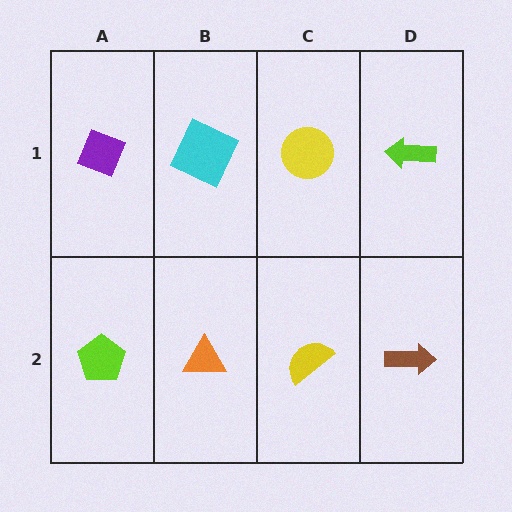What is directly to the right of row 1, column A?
A cyan square.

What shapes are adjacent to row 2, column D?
A lime arrow (row 1, column D), a yellow semicircle (row 2, column C).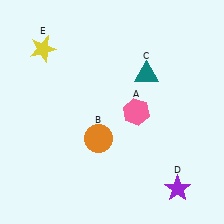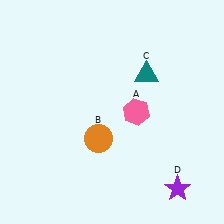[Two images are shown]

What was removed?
The yellow star (E) was removed in Image 2.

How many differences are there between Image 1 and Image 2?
There is 1 difference between the two images.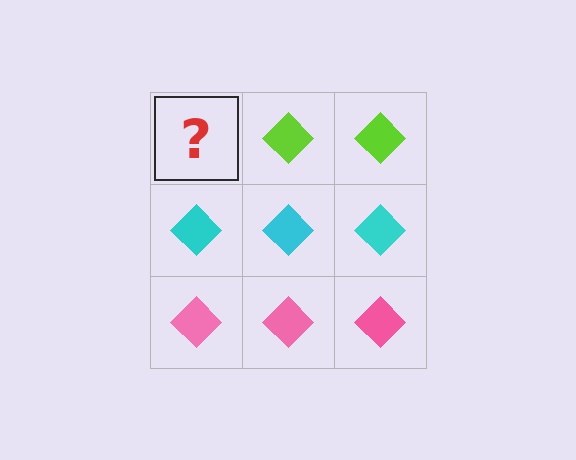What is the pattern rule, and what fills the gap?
The rule is that each row has a consistent color. The gap should be filled with a lime diamond.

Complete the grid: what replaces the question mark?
The question mark should be replaced with a lime diamond.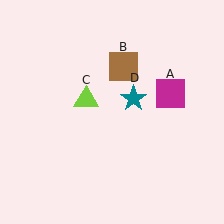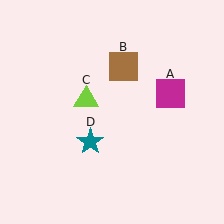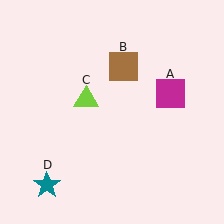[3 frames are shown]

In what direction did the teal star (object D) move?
The teal star (object D) moved down and to the left.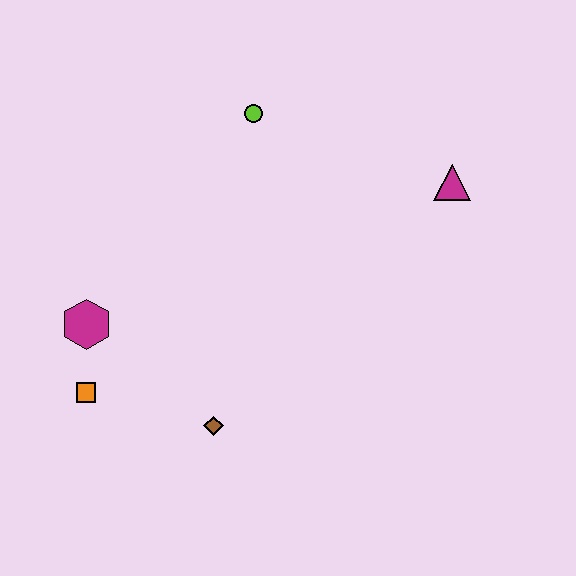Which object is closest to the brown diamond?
The orange square is closest to the brown diamond.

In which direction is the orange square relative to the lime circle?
The orange square is below the lime circle.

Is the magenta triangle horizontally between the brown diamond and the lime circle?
No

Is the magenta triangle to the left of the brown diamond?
No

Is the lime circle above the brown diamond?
Yes